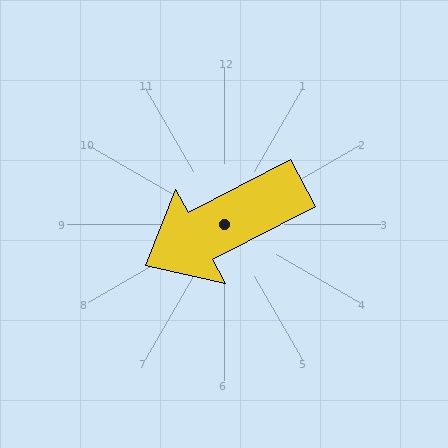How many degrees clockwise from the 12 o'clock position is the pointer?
Approximately 242 degrees.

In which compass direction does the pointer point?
Southwest.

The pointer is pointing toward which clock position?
Roughly 8 o'clock.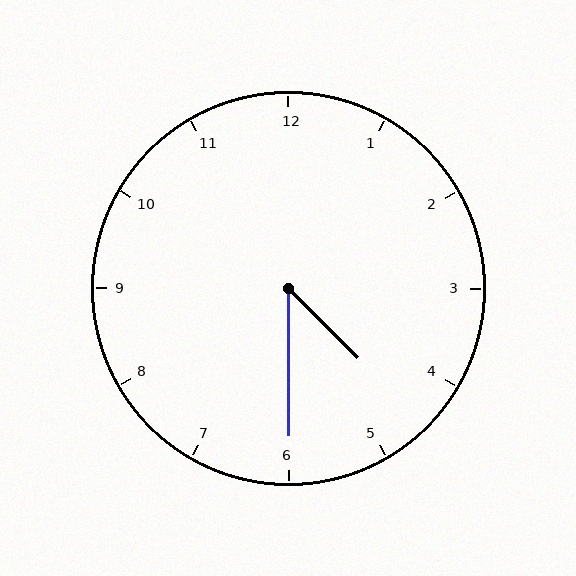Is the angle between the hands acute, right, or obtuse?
It is acute.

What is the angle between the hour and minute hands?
Approximately 45 degrees.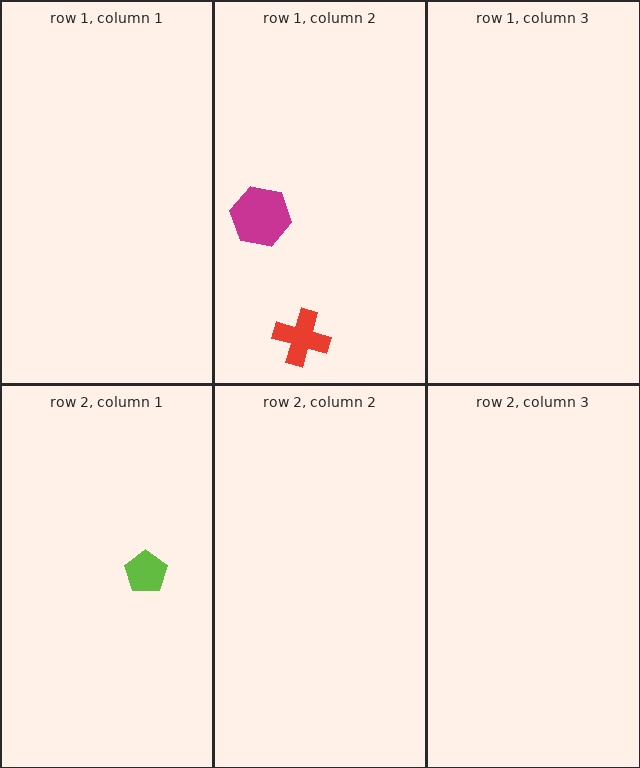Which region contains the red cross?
The row 1, column 2 region.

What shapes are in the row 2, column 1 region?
The lime pentagon.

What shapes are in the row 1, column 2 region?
The red cross, the magenta hexagon.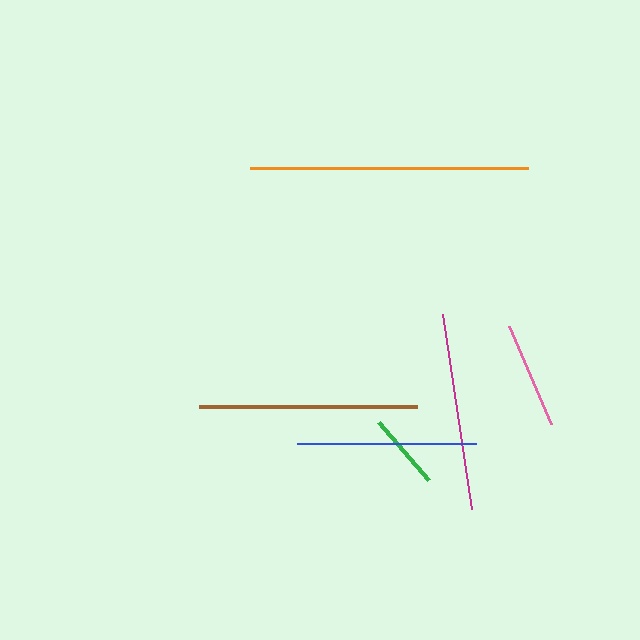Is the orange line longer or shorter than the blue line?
The orange line is longer than the blue line.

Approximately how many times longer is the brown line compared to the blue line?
The brown line is approximately 1.2 times the length of the blue line.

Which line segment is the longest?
The orange line is the longest at approximately 278 pixels.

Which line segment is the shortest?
The green line is the shortest at approximately 77 pixels.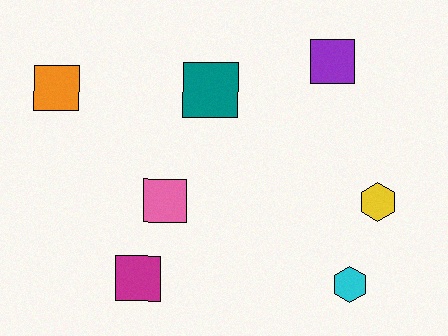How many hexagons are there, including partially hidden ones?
There are 2 hexagons.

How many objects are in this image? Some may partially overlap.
There are 7 objects.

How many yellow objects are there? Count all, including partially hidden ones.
There is 1 yellow object.